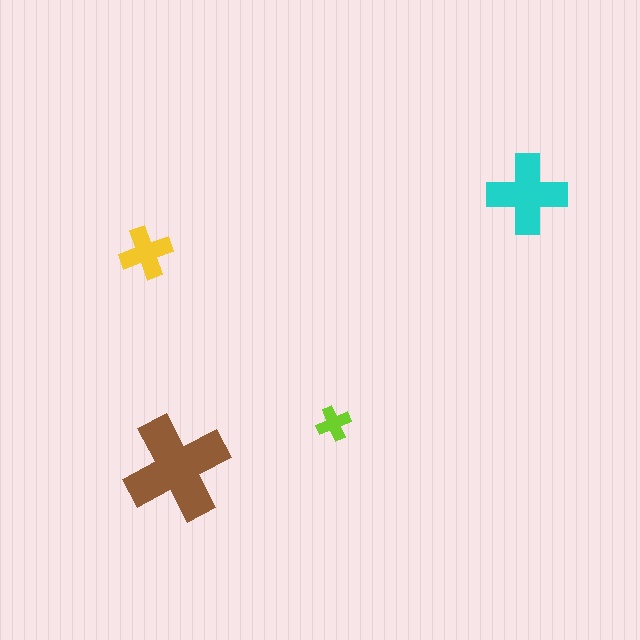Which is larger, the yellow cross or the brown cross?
The brown one.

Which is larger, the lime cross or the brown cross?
The brown one.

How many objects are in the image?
There are 4 objects in the image.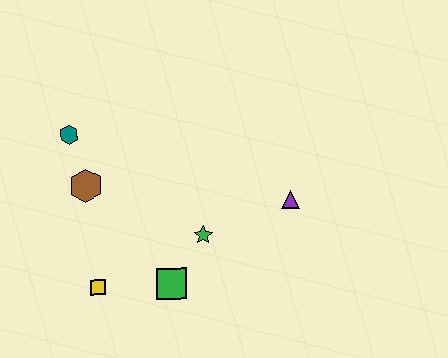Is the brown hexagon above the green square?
Yes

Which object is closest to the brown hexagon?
The teal hexagon is closest to the brown hexagon.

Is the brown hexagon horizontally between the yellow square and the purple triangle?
No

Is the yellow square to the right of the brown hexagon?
Yes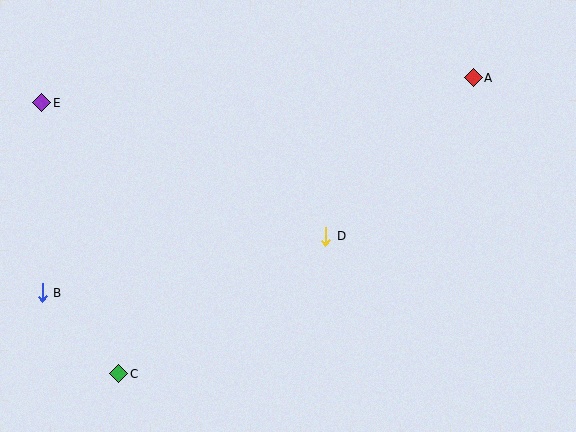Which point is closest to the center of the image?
Point D at (326, 236) is closest to the center.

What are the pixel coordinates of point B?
Point B is at (42, 293).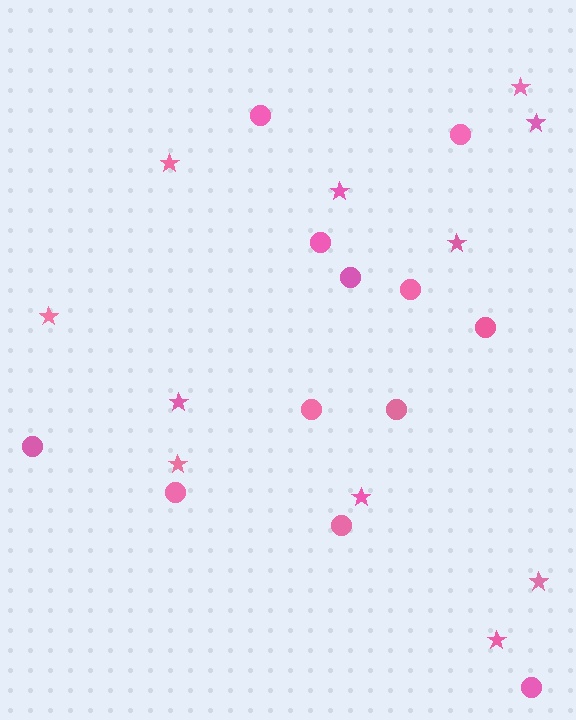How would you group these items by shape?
There are 2 groups: one group of circles (12) and one group of stars (11).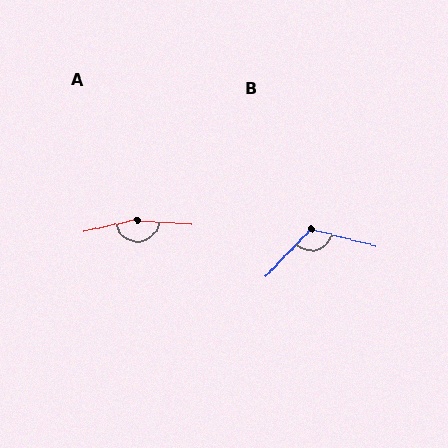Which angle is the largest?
A, at approximately 163 degrees.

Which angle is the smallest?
B, at approximately 119 degrees.